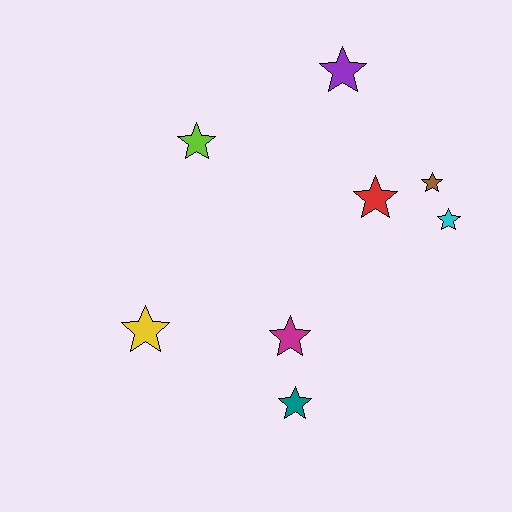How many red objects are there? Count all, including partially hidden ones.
There is 1 red object.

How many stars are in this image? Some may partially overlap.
There are 8 stars.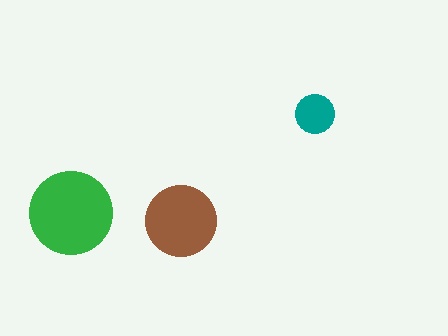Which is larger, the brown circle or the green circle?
The green one.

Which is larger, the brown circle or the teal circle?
The brown one.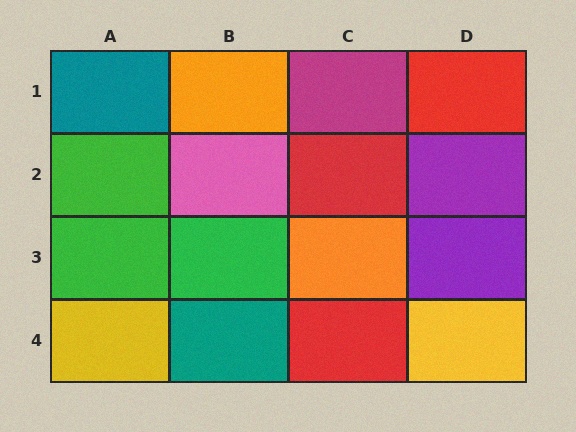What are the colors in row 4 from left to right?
Yellow, teal, red, yellow.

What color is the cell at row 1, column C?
Magenta.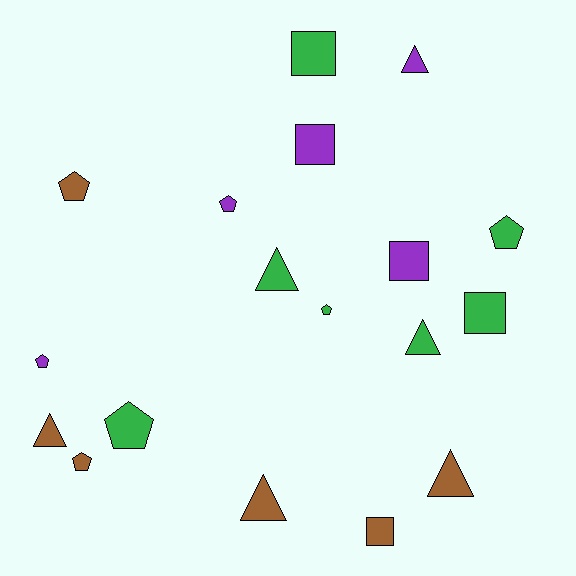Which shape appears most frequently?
Pentagon, with 7 objects.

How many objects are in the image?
There are 18 objects.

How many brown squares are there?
There is 1 brown square.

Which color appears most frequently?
Green, with 7 objects.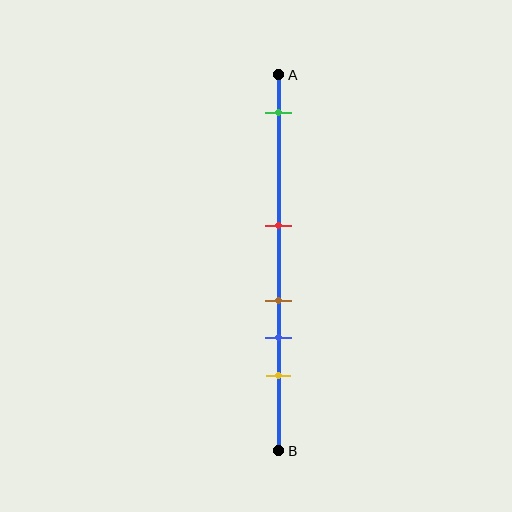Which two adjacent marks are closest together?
The brown and blue marks are the closest adjacent pair.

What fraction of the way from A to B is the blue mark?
The blue mark is approximately 70% (0.7) of the way from A to B.